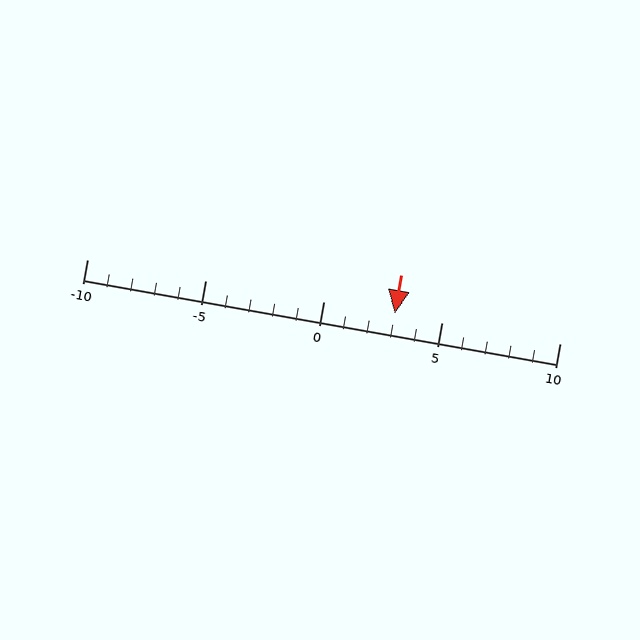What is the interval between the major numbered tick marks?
The major tick marks are spaced 5 units apart.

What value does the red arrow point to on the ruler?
The red arrow points to approximately 3.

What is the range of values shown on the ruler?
The ruler shows values from -10 to 10.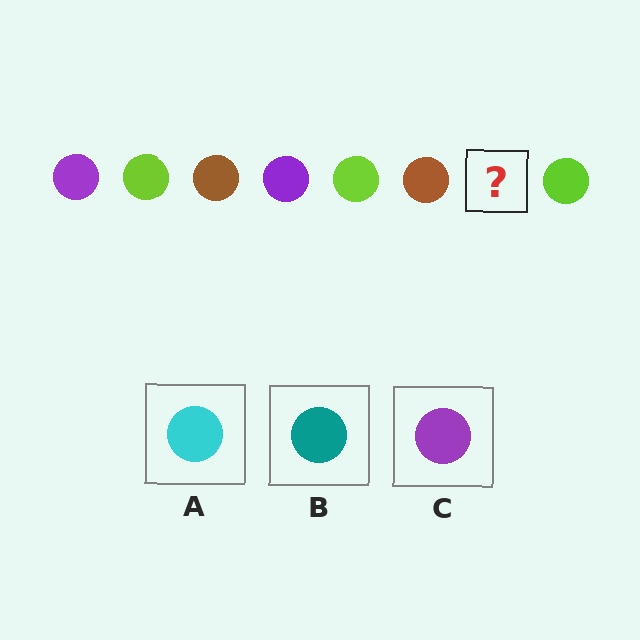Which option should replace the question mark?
Option C.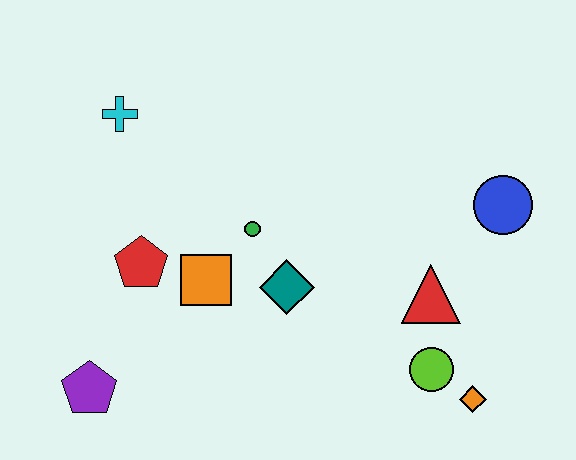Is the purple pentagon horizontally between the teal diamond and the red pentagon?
No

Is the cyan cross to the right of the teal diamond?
No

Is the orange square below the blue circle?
Yes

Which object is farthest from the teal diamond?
The cyan cross is farthest from the teal diamond.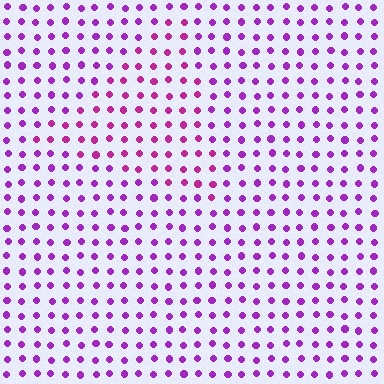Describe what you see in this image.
The image is filled with small purple elements in a uniform arrangement. A triangle-shaped region is visible where the elements are tinted to a slightly different hue, forming a subtle color boundary.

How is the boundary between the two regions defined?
The boundary is defined purely by a slight shift in hue (about 27 degrees). Spacing, size, and orientation are identical on both sides.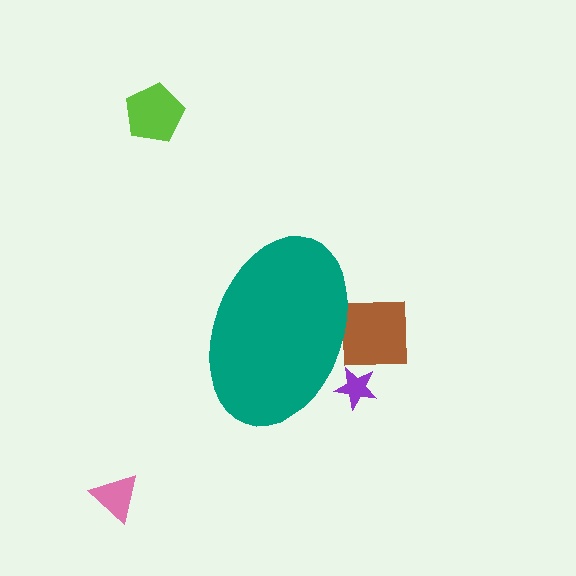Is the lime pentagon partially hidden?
No, the lime pentagon is fully visible.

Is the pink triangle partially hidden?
No, the pink triangle is fully visible.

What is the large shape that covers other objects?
A teal ellipse.